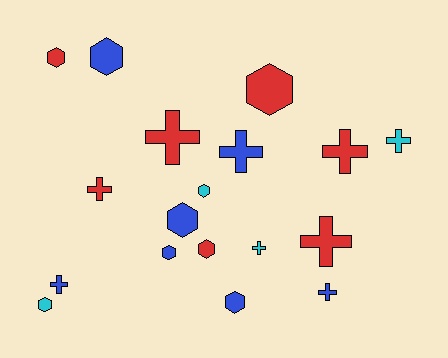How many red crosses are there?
There are 4 red crosses.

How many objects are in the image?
There are 18 objects.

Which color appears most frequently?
Red, with 7 objects.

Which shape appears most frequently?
Hexagon, with 9 objects.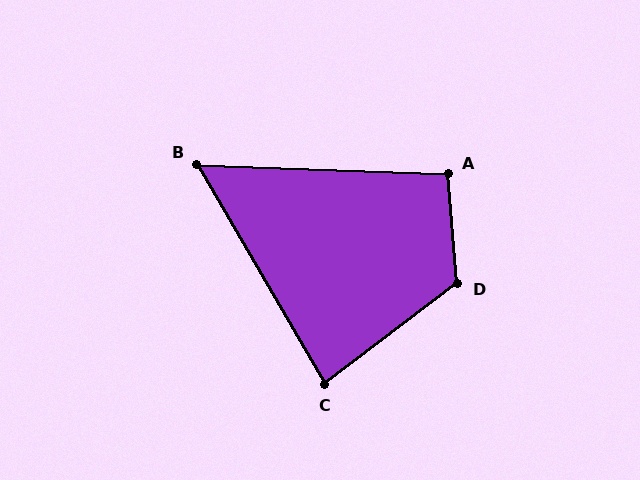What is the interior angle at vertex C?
Approximately 83 degrees (acute).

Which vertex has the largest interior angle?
D, at approximately 122 degrees.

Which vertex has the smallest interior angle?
B, at approximately 58 degrees.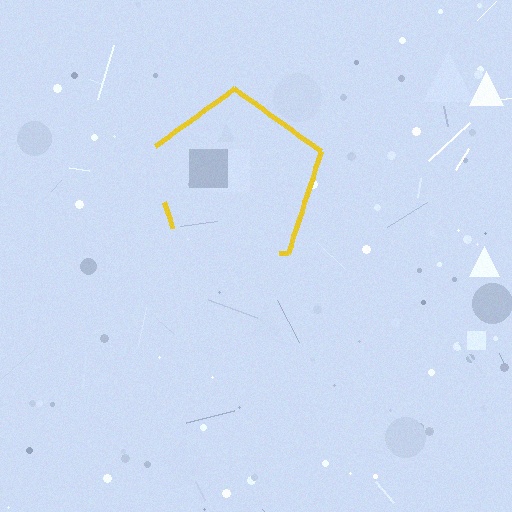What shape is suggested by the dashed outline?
The dashed outline suggests a pentagon.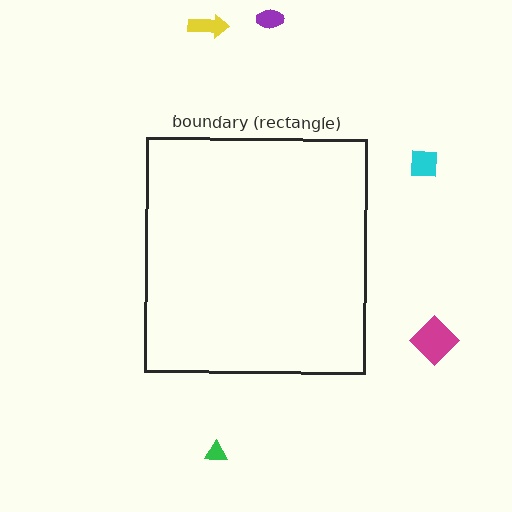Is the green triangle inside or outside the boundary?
Outside.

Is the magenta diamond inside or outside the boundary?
Outside.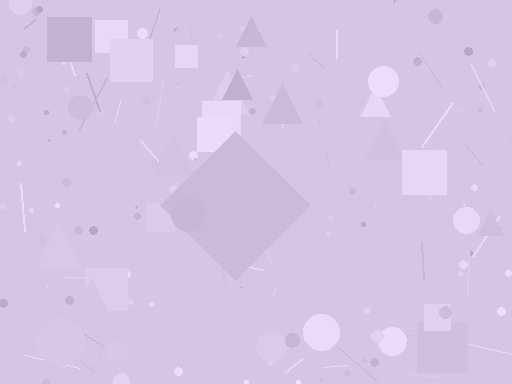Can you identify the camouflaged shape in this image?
The camouflaged shape is a diamond.